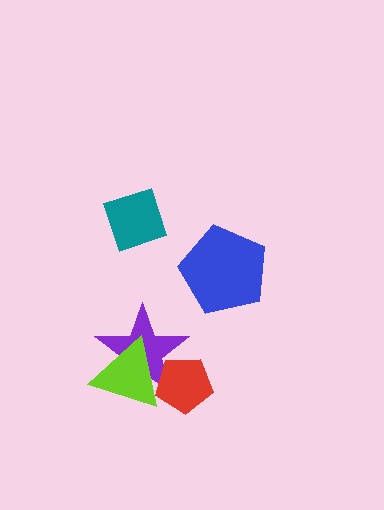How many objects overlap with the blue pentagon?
0 objects overlap with the blue pentagon.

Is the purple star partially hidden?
Yes, it is partially covered by another shape.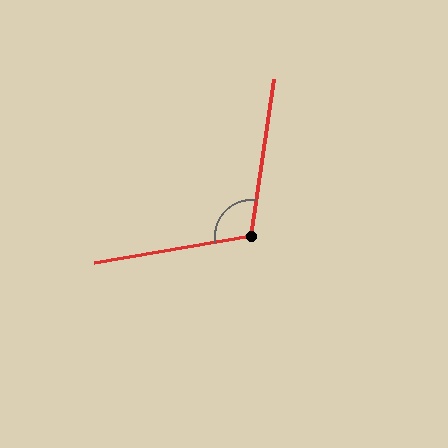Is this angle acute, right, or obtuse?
It is obtuse.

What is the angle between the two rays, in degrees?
Approximately 108 degrees.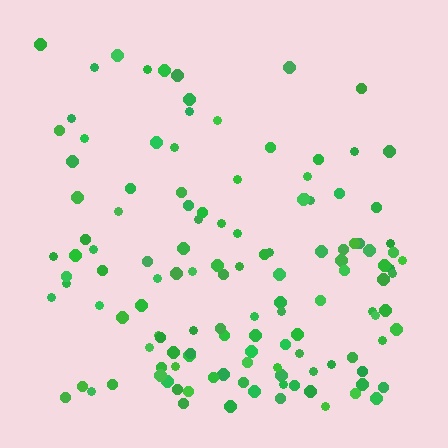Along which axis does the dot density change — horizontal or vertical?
Vertical.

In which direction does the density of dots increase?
From top to bottom, with the bottom side densest.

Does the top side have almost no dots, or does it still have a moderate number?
Still a moderate number, just noticeably fewer than the bottom.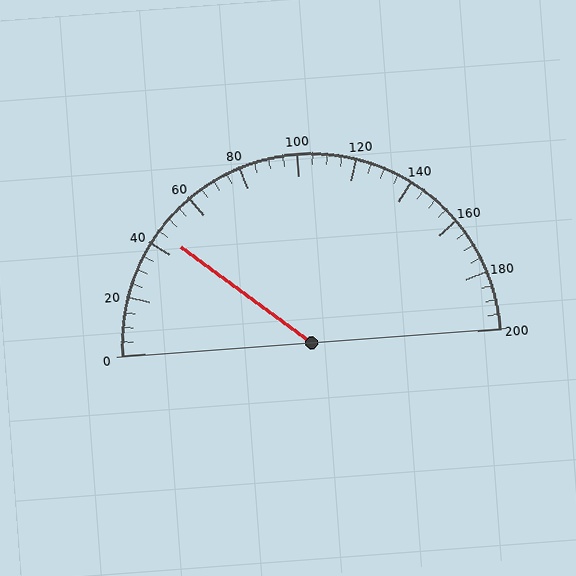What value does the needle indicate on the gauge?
The needle indicates approximately 45.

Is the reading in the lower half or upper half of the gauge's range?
The reading is in the lower half of the range (0 to 200).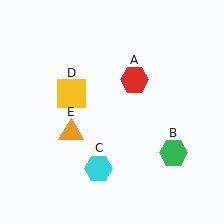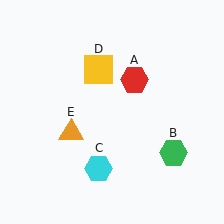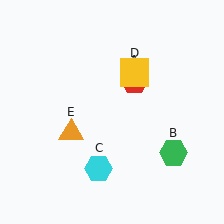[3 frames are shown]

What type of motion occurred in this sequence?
The yellow square (object D) rotated clockwise around the center of the scene.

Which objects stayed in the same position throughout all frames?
Red hexagon (object A) and green hexagon (object B) and cyan hexagon (object C) and orange triangle (object E) remained stationary.